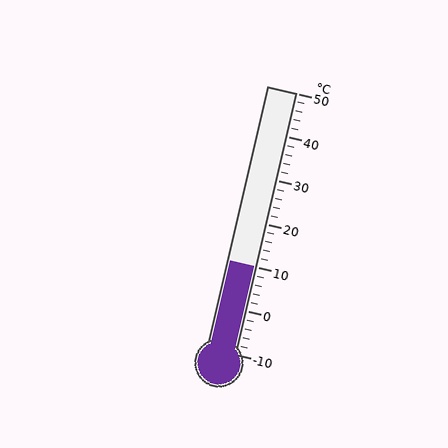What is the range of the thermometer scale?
The thermometer scale ranges from -10°C to 50°C.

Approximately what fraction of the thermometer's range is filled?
The thermometer is filled to approximately 35% of its range.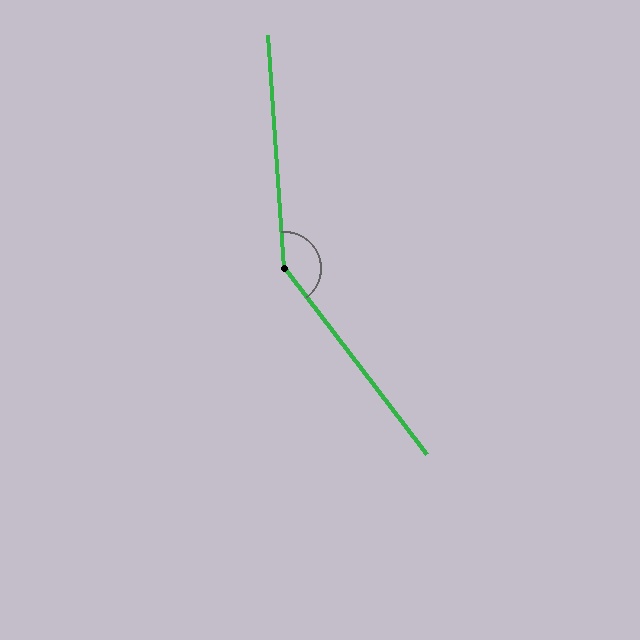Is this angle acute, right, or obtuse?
It is obtuse.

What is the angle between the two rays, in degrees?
Approximately 147 degrees.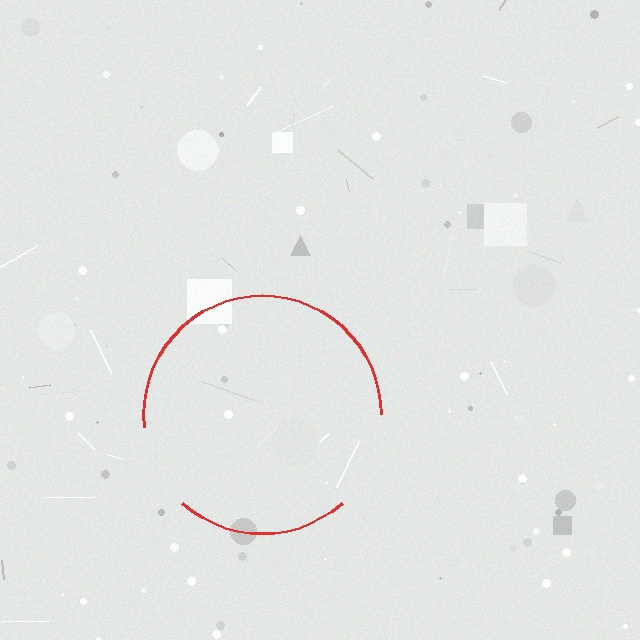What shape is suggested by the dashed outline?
The dashed outline suggests a circle.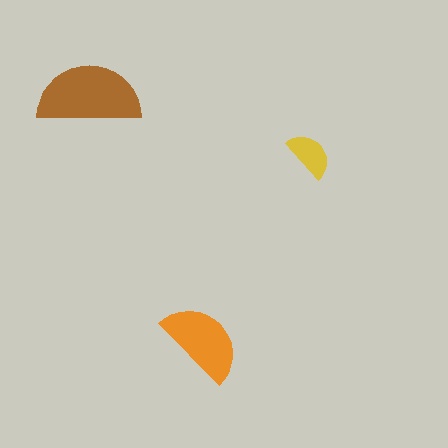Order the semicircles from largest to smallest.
the brown one, the orange one, the yellow one.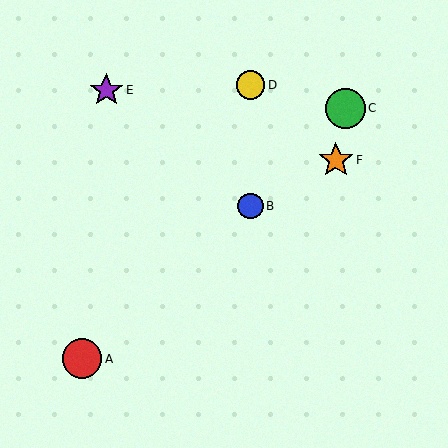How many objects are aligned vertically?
2 objects (B, D) are aligned vertically.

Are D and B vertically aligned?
Yes, both are at x≈250.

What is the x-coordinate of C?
Object C is at x≈345.